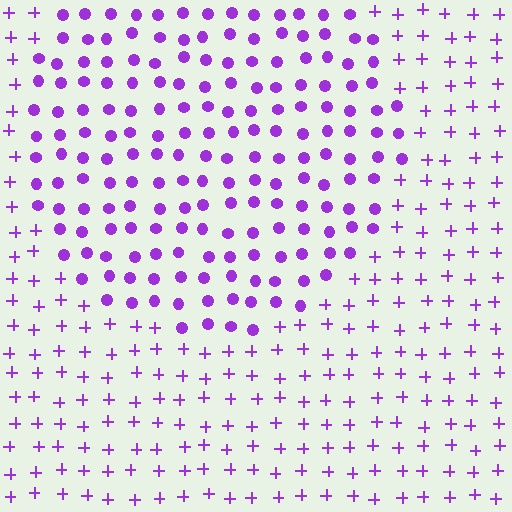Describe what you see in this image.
The image is filled with small purple elements arranged in a uniform grid. A circle-shaped region contains circles, while the surrounding area contains plus signs. The boundary is defined purely by the change in element shape.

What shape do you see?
I see a circle.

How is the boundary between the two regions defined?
The boundary is defined by a change in element shape: circles inside vs. plus signs outside. All elements share the same color and spacing.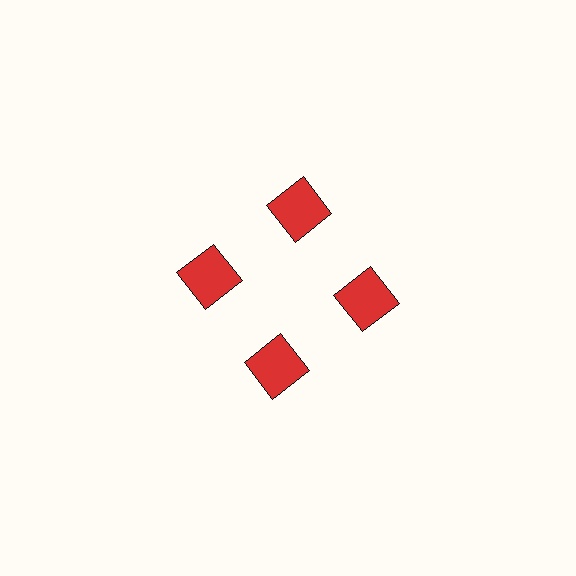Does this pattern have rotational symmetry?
Yes, this pattern has 4-fold rotational symmetry. It looks the same after rotating 90 degrees around the center.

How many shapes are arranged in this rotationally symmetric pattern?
There are 4 shapes, arranged in 4 groups of 1.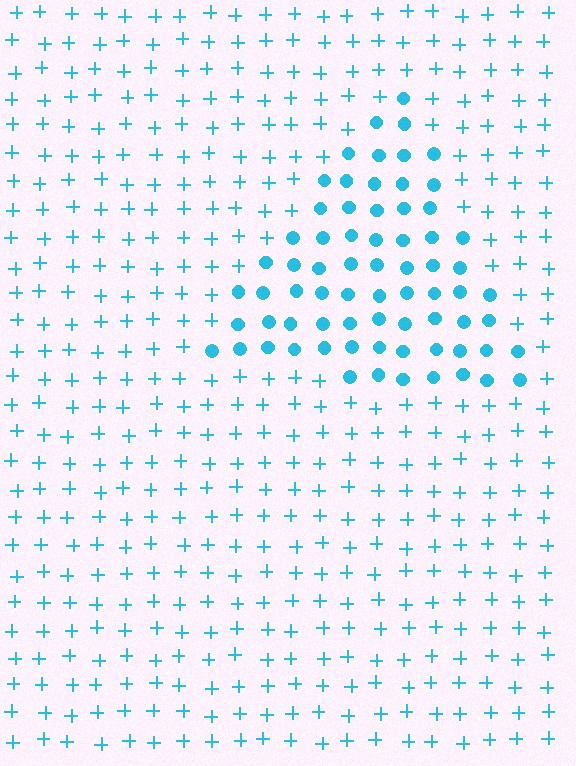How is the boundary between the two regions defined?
The boundary is defined by a change in element shape: circles inside vs. plus signs outside. All elements share the same color and spacing.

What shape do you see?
I see a triangle.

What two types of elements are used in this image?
The image uses circles inside the triangle region and plus signs outside it.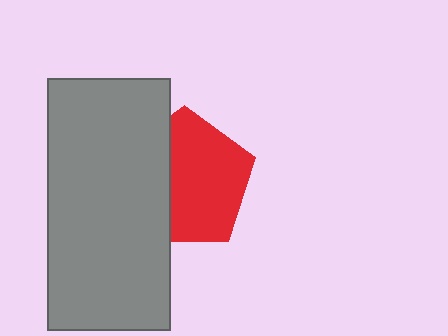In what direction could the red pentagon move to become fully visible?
The red pentagon could move right. That would shift it out from behind the gray rectangle entirely.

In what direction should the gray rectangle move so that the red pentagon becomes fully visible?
The gray rectangle should move left. That is the shortest direction to clear the overlap and leave the red pentagon fully visible.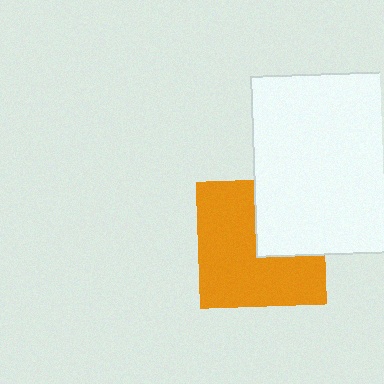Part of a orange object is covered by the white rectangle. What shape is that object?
It is a square.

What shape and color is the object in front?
The object in front is a white rectangle.